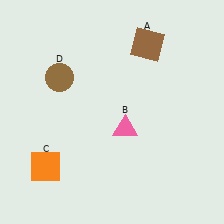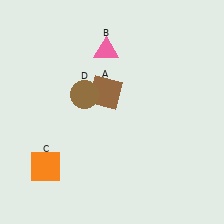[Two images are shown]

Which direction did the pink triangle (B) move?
The pink triangle (B) moved up.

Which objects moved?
The objects that moved are: the brown square (A), the pink triangle (B), the brown circle (D).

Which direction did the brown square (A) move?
The brown square (A) moved down.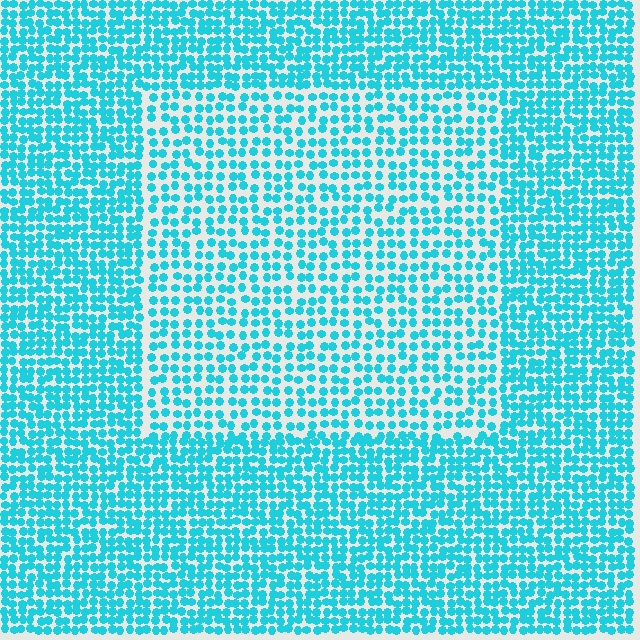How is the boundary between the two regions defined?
The boundary is defined by a change in element density (approximately 1.6x ratio). All elements are the same color, size, and shape.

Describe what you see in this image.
The image contains small cyan elements arranged at two different densities. A rectangle-shaped region is visible where the elements are less densely packed than the surrounding area.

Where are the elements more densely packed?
The elements are more densely packed outside the rectangle boundary.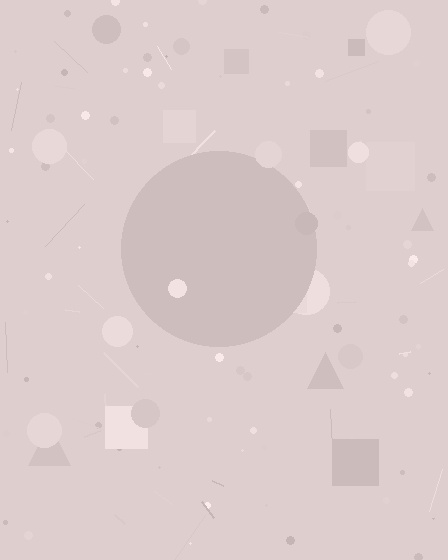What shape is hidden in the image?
A circle is hidden in the image.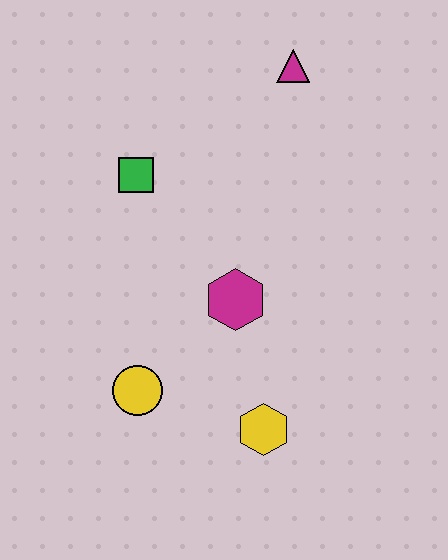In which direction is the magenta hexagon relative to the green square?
The magenta hexagon is below the green square.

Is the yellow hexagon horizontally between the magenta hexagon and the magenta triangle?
Yes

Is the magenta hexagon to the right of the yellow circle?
Yes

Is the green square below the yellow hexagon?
No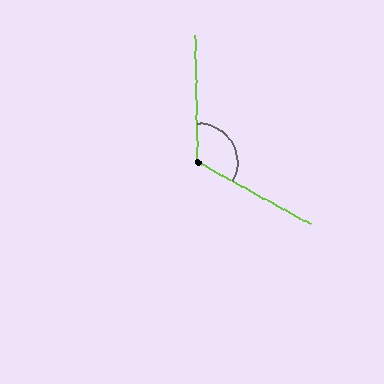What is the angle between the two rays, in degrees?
Approximately 120 degrees.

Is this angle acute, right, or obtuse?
It is obtuse.